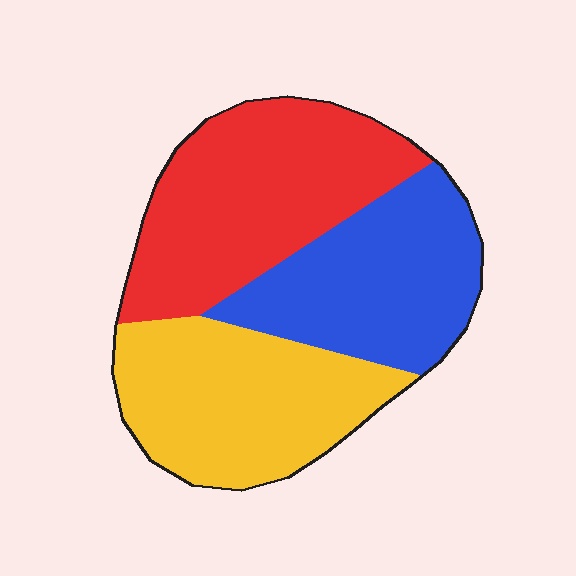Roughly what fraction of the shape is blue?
Blue covers about 30% of the shape.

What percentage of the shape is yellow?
Yellow covers 33% of the shape.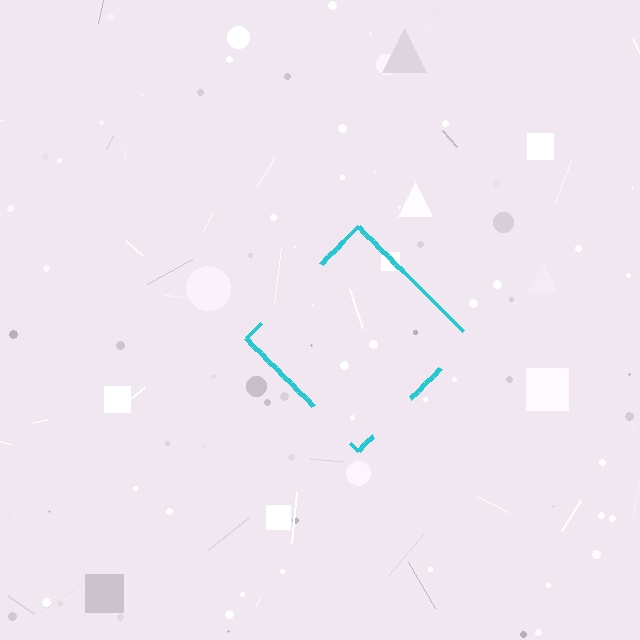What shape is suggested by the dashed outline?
The dashed outline suggests a diamond.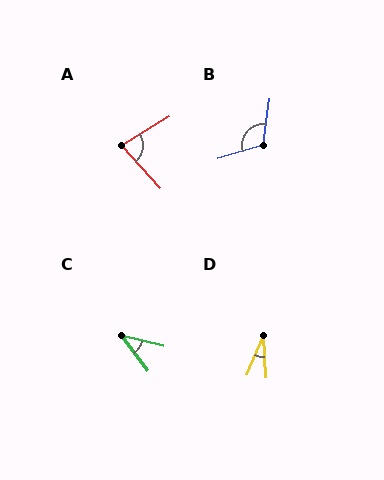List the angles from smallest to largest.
D (26°), C (39°), A (79°), B (115°).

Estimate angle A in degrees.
Approximately 79 degrees.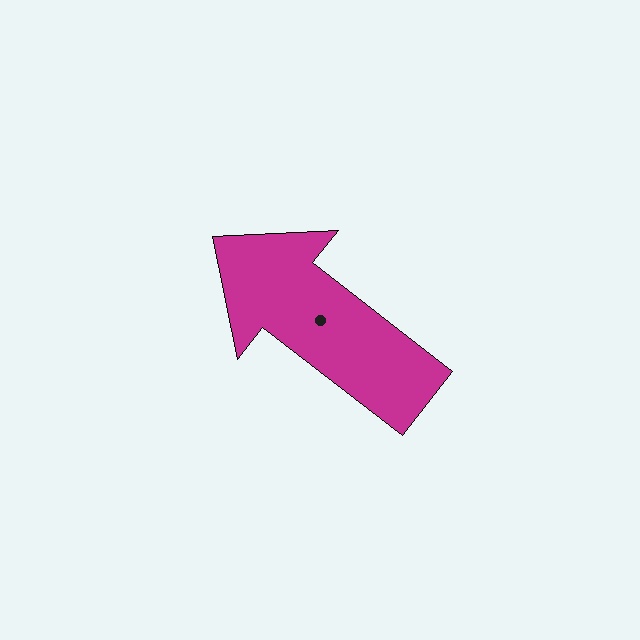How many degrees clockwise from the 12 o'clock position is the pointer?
Approximately 308 degrees.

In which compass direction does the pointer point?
Northwest.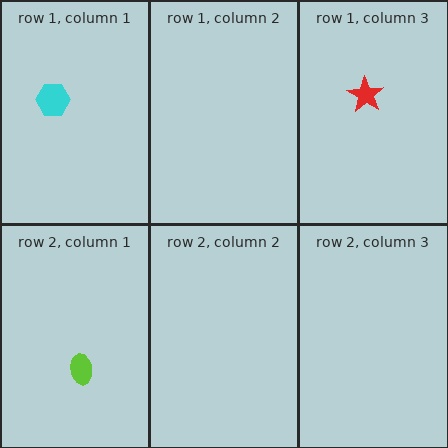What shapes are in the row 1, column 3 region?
The red star.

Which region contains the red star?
The row 1, column 3 region.